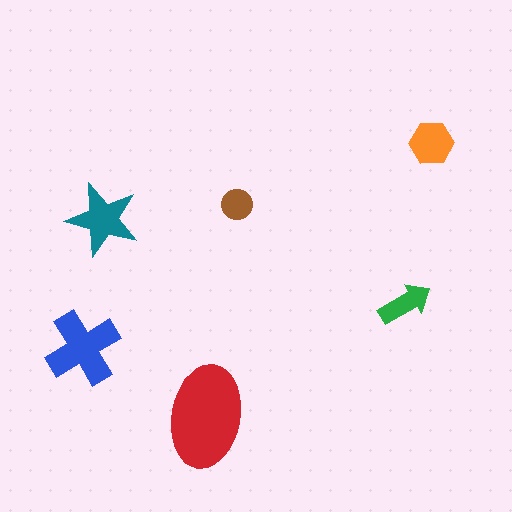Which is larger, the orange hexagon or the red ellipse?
The red ellipse.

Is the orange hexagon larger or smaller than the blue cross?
Smaller.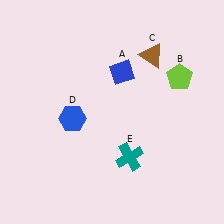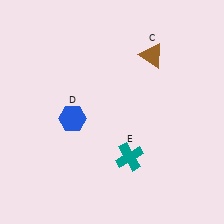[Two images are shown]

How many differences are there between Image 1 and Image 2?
There are 2 differences between the two images.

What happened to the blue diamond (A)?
The blue diamond (A) was removed in Image 2. It was in the top-right area of Image 1.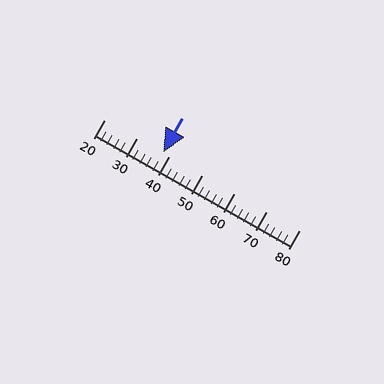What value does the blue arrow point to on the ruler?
The blue arrow points to approximately 38.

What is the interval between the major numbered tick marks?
The major tick marks are spaced 10 units apart.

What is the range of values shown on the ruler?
The ruler shows values from 20 to 80.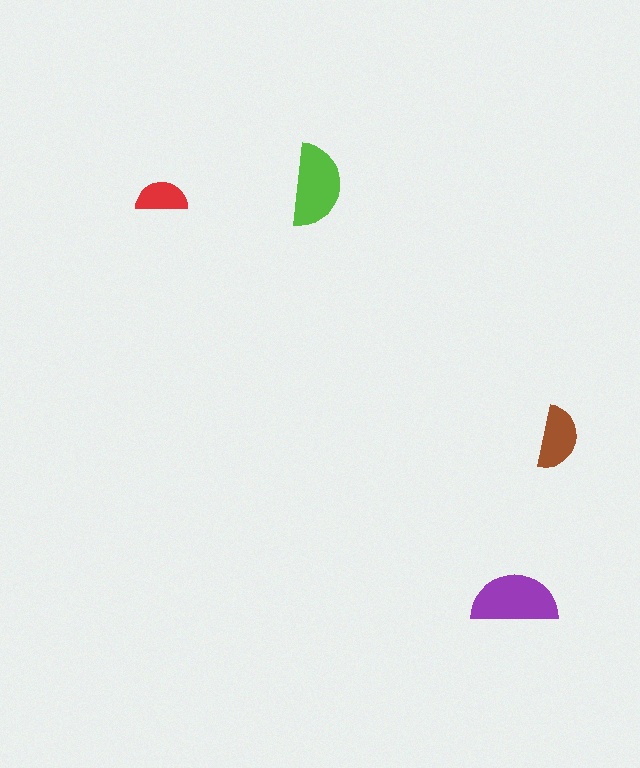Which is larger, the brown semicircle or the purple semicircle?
The purple one.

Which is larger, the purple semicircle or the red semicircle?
The purple one.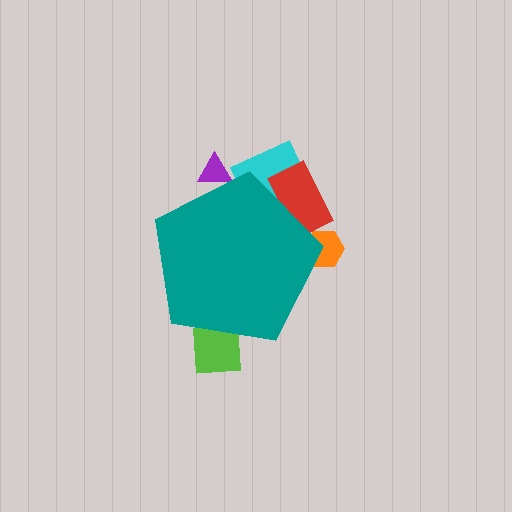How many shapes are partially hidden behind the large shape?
6 shapes are partially hidden.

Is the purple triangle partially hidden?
Yes, the purple triangle is partially hidden behind the teal pentagon.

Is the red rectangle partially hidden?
Yes, the red rectangle is partially hidden behind the teal pentagon.